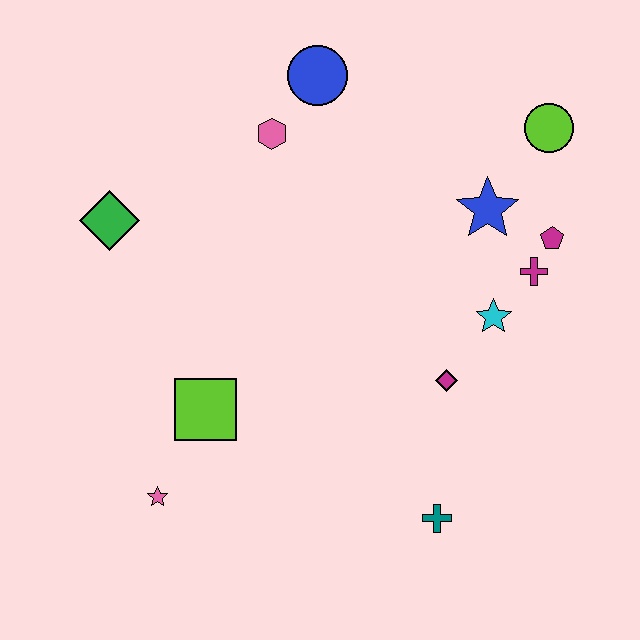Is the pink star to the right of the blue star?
No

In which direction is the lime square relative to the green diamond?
The lime square is below the green diamond.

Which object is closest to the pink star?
The lime square is closest to the pink star.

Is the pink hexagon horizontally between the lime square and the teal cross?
Yes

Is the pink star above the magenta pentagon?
No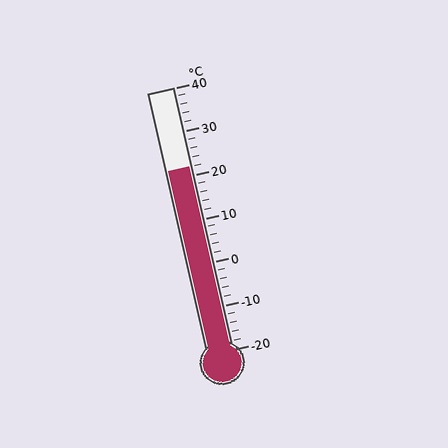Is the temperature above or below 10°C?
The temperature is above 10°C.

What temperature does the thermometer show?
The thermometer shows approximately 22°C.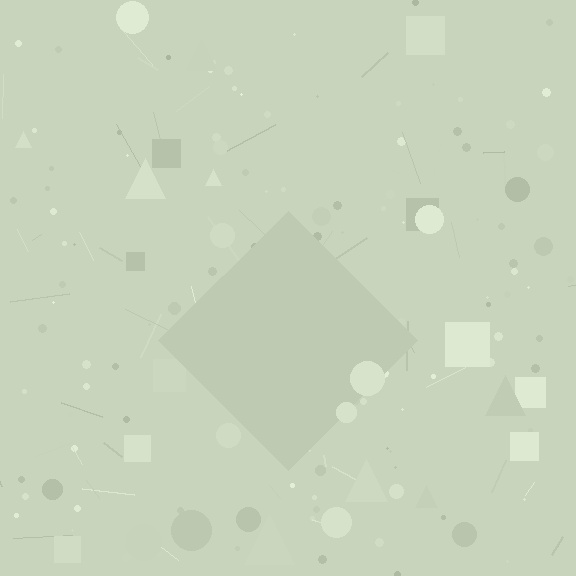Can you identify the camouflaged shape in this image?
The camouflaged shape is a diamond.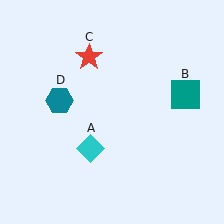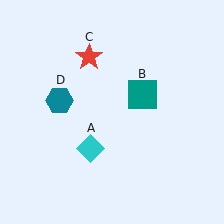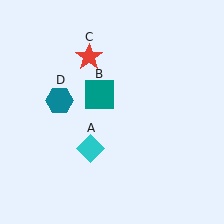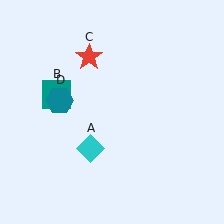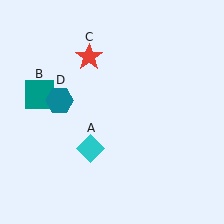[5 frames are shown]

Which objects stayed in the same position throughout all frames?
Cyan diamond (object A) and red star (object C) and teal hexagon (object D) remained stationary.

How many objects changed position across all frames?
1 object changed position: teal square (object B).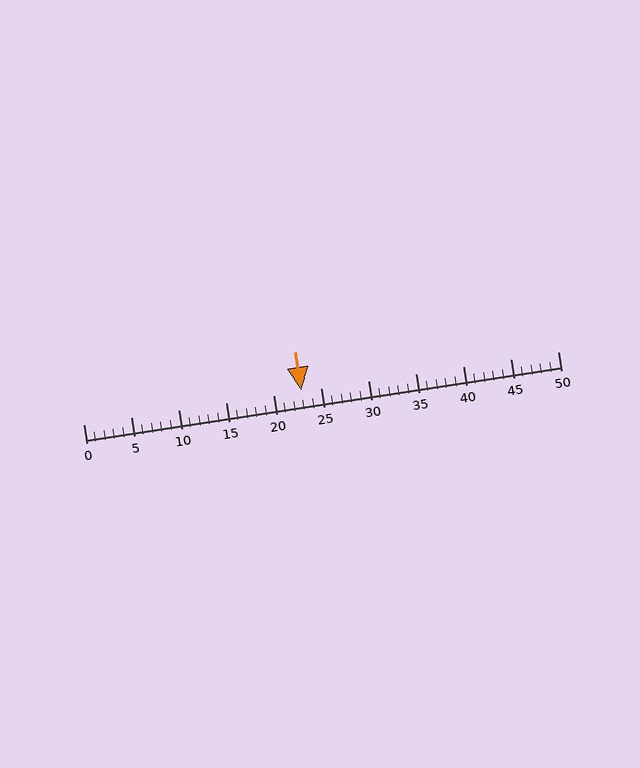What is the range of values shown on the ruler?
The ruler shows values from 0 to 50.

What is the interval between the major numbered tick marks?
The major tick marks are spaced 5 units apart.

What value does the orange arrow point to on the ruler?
The orange arrow points to approximately 23.